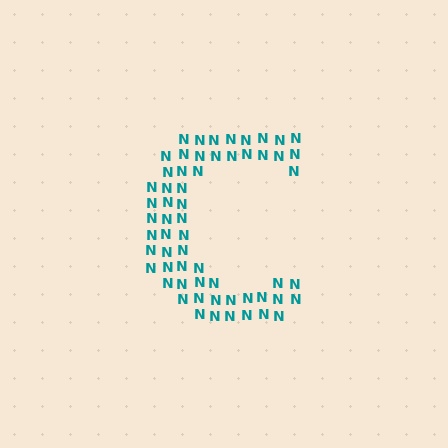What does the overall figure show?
The overall figure shows the letter C.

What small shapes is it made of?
It is made of small letter N's.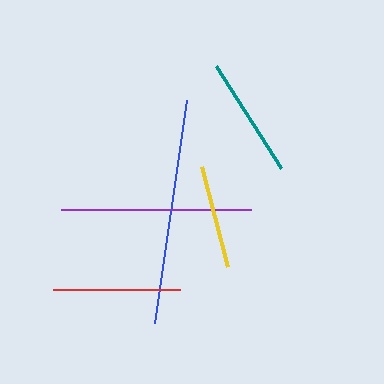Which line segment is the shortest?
The yellow line is the shortest at approximately 103 pixels.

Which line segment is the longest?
The blue line is the longest at approximately 225 pixels.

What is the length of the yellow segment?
The yellow segment is approximately 103 pixels long.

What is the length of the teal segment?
The teal segment is approximately 121 pixels long.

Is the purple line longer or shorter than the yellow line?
The purple line is longer than the yellow line.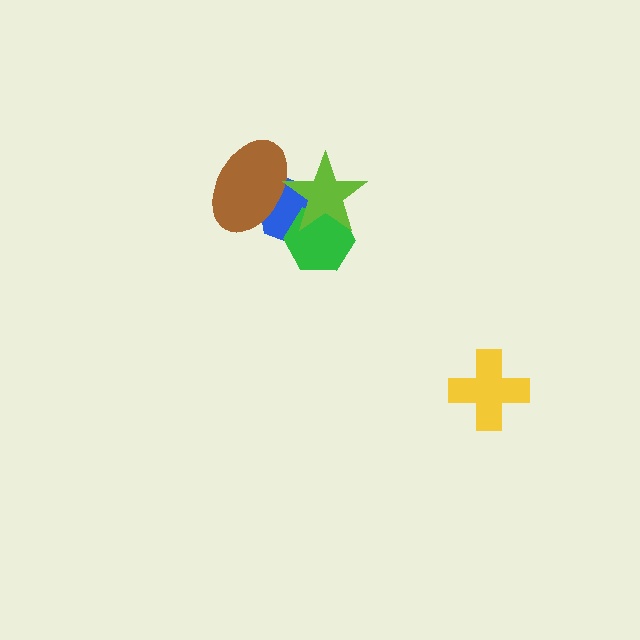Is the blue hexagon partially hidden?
Yes, it is partially covered by another shape.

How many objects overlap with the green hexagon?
2 objects overlap with the green hexagon.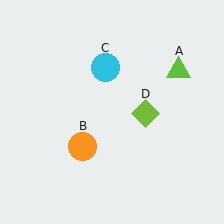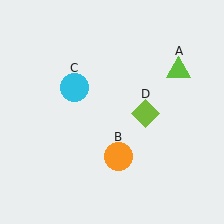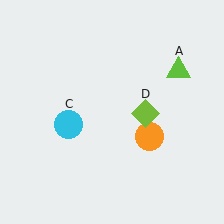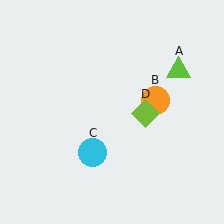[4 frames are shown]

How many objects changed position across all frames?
2 objects changed position: orange circle (object B), cyan circle (object C).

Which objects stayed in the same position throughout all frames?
Lime triangle (object A) and lime diamond (object D) remained stationary.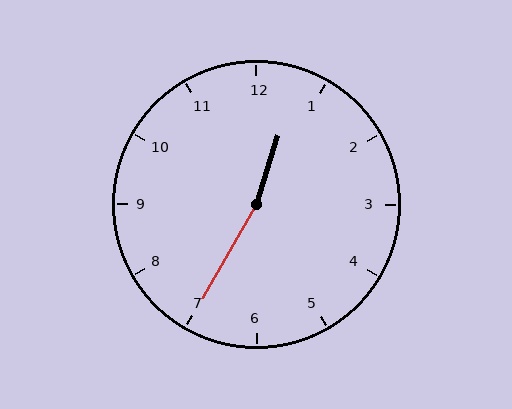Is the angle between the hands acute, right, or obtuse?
It is obtuse.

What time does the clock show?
12:35.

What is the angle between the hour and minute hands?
Approximately 168 degrees.